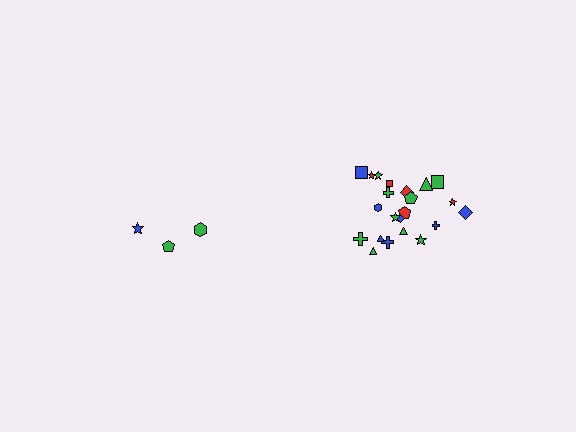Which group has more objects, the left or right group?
The right group.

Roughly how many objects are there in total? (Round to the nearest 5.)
Roughly 25 objects in total.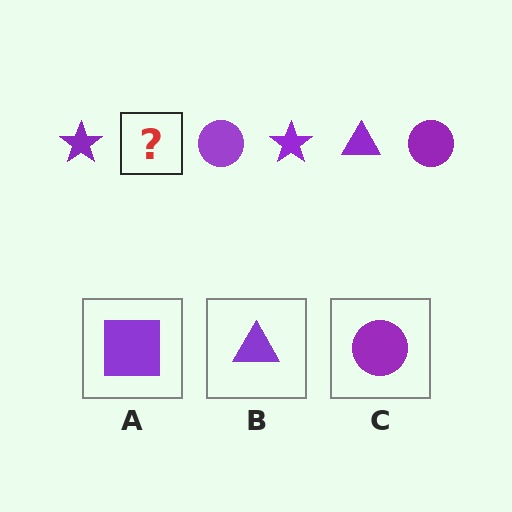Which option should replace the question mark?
Option B.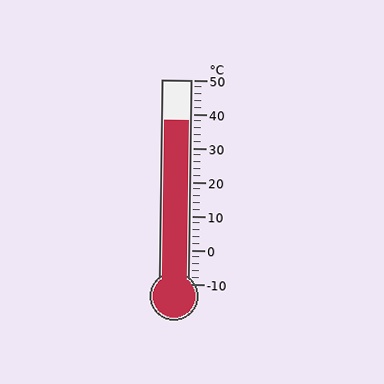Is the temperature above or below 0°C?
The temperature is above 0°C.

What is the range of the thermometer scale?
The thermometer scale ranges from -10°C to 50°C.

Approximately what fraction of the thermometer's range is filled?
The thermometer is filled to approximately 80% of its range.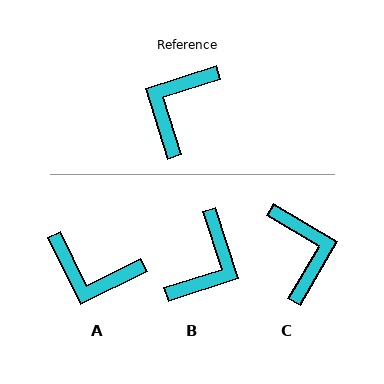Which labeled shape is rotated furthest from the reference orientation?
B, about 179 degrees away.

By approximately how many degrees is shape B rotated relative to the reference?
Approximately 179 degrees clockwise.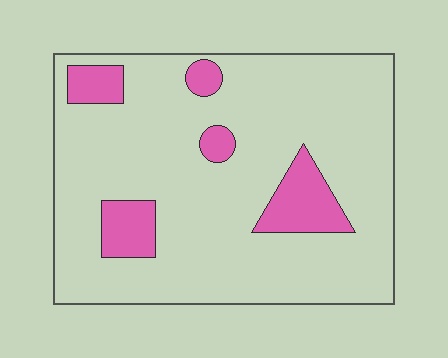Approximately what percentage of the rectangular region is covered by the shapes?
Approximately 15%.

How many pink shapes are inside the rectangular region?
5.